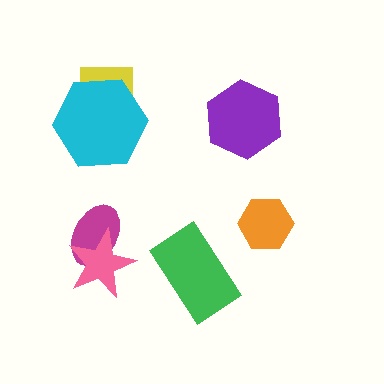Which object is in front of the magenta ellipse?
The pink star is in front of the magenta ellipse.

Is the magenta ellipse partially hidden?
Yes, it is partially covered by another shape.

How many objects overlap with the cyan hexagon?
1 object overlaps with the cyan hexagon.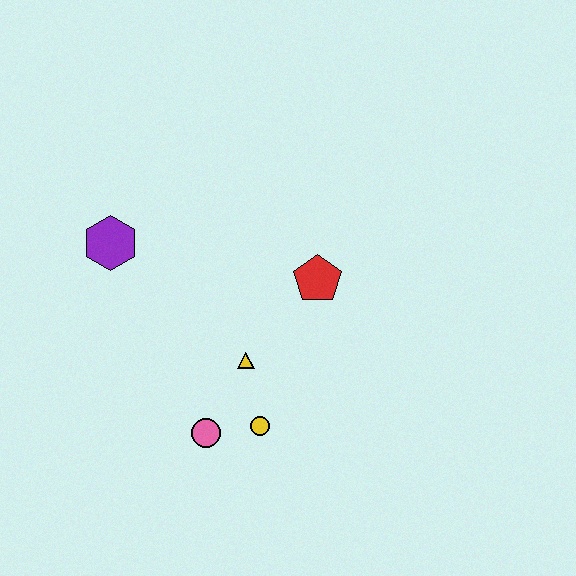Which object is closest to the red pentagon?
The yellow triangle is closest to the red pentagon.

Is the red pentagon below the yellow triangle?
No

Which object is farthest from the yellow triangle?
The purple hexagon is farthest from the yellow triangle.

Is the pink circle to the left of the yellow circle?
Yes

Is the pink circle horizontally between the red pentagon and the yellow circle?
No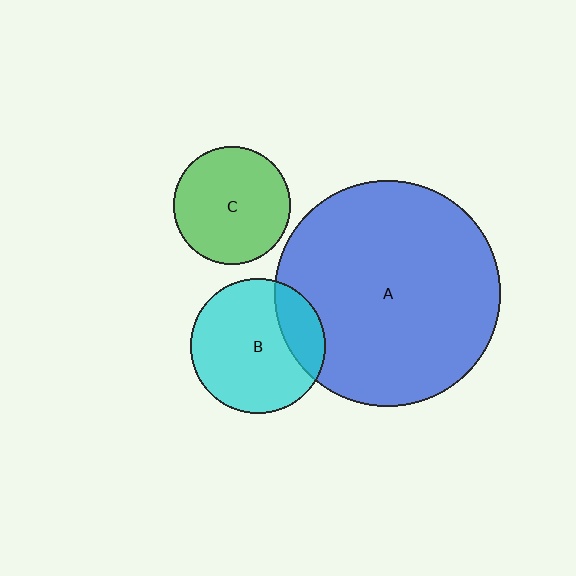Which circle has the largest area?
Circle A (blue).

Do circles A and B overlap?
Yes.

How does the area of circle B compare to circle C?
Approximately 1.3 times.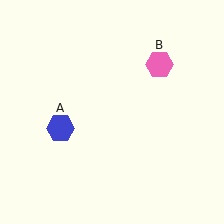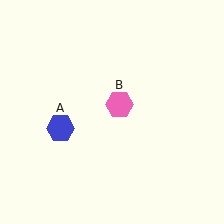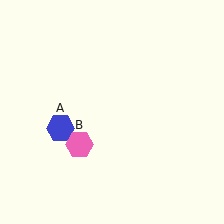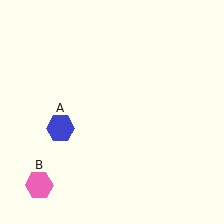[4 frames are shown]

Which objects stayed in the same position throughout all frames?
Blue hexagon (object A) remained stationary.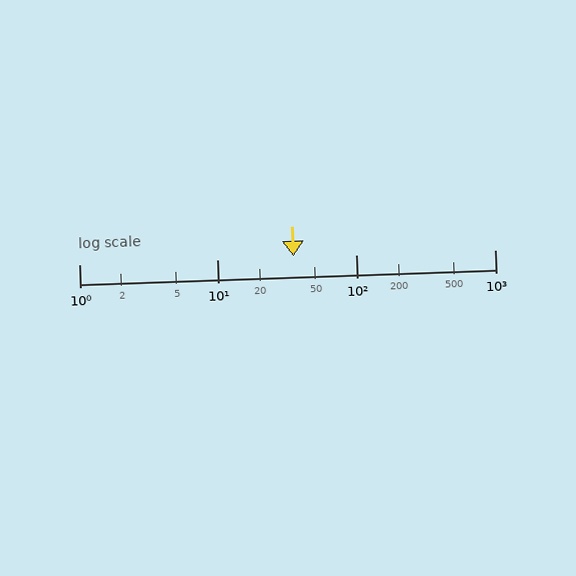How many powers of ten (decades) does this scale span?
The scale spans 3 decades, from 1 to 1000.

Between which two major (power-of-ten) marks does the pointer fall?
The pointer is between 10 and 100.